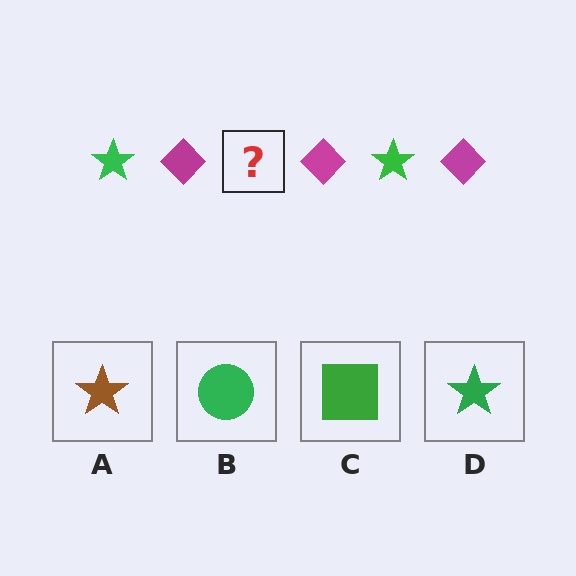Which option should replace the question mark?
Option D.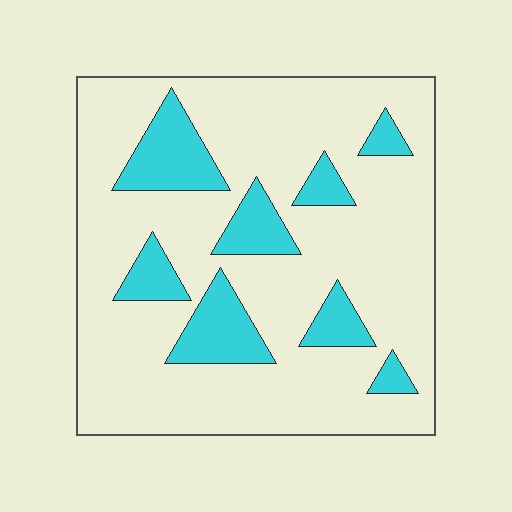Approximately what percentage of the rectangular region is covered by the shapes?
Approximately 20%.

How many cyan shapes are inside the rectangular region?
8.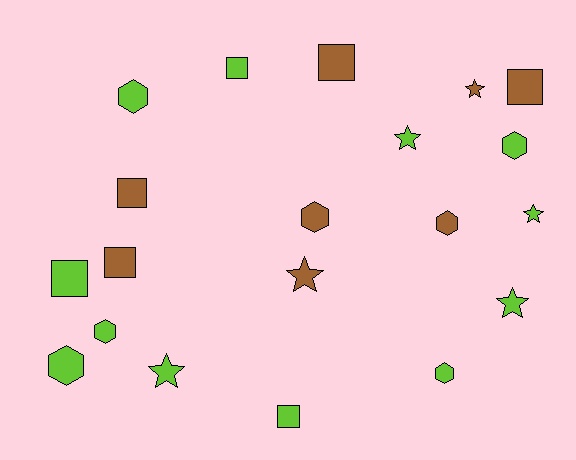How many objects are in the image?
There are 20 objects.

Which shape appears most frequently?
Square, with 7 objects.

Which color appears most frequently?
Lime, with 12 objects.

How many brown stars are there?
There are 2 brown stars.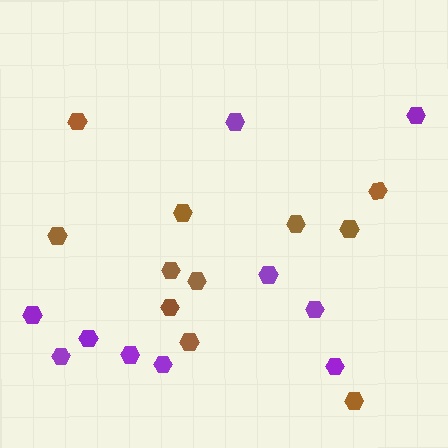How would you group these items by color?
There are 2 groups: one group of purple hexagons (10) and one group of brown hexagons (11).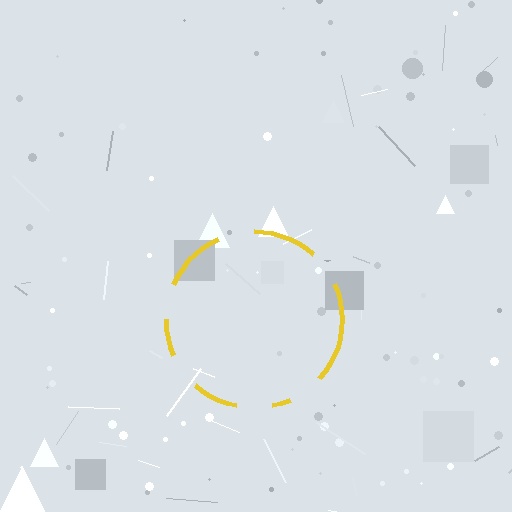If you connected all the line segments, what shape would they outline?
They would outline a circle.